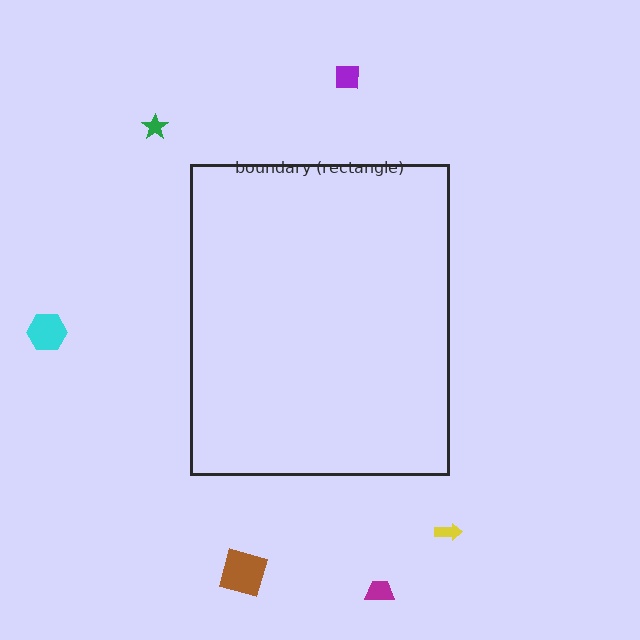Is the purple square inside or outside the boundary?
Outside.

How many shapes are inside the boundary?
0 inside, 6 outside.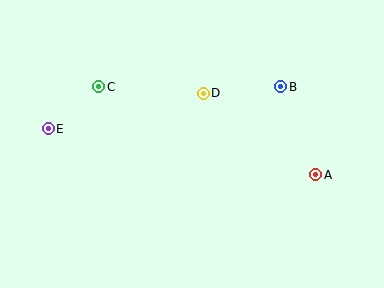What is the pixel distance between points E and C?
The distance between E and C is 66 pixels.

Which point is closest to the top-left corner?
Point C is closest to the top-left corner.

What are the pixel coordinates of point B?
Point B is at (281, 87).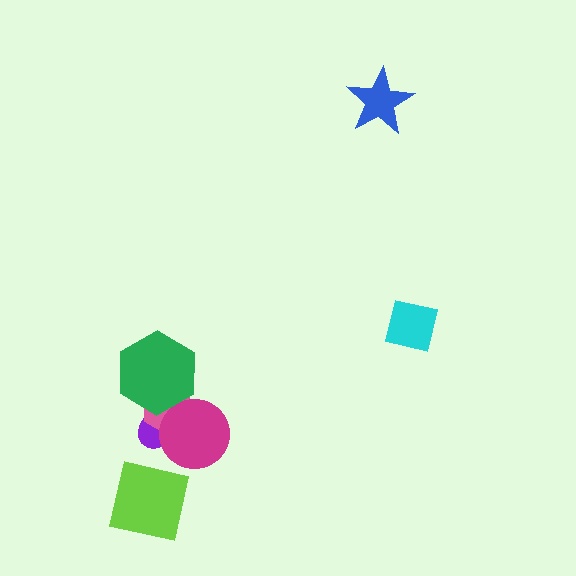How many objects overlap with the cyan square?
0 objects overlap with the cyan square.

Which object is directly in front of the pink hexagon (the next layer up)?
The magenta circle is directly in front of the pink hexagon.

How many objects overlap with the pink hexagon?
3 objects overlap with the pink hexagon.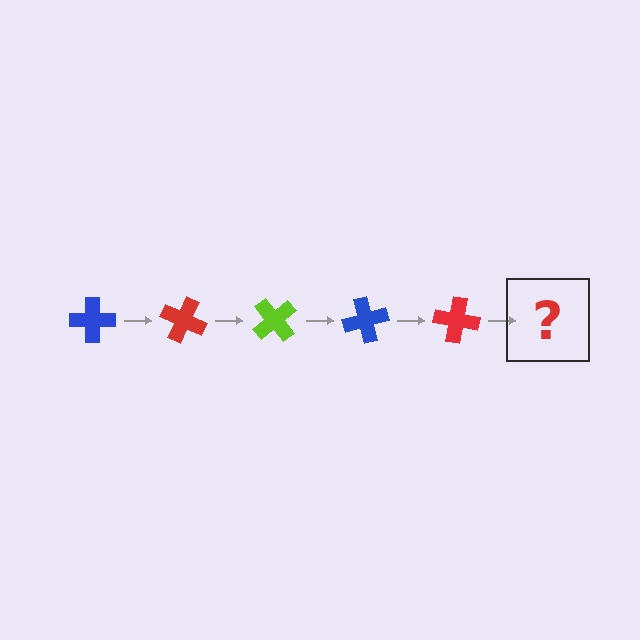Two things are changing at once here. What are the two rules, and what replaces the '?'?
The two rules are that it rotates 25 degrees each step and the color cycles through blue, red, and lime. The '?' should be a lime cross, rotated 125 degrees from the start.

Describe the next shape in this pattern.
It should be a lime cross, rotated 125 degrees from the start.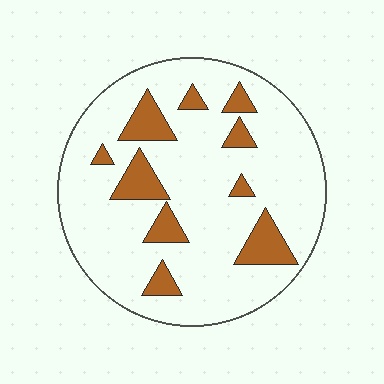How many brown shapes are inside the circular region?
10.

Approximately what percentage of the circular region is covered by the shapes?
Approximately 15%.